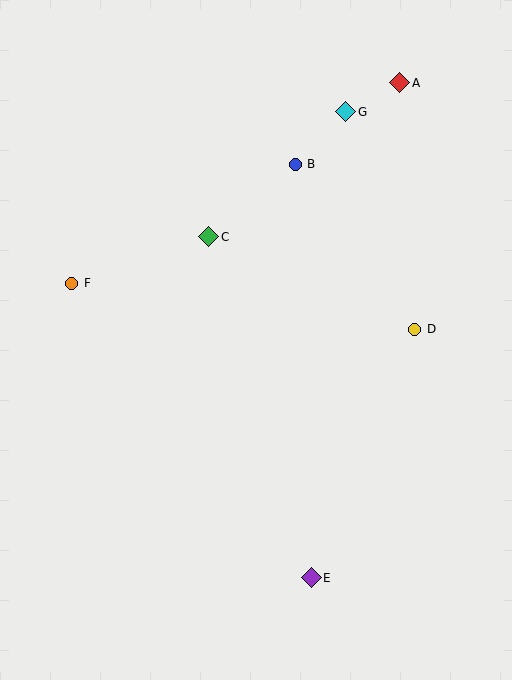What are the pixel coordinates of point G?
Point G is at (346, 112).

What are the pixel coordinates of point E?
Point E is at (311, 578).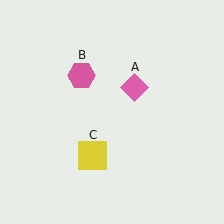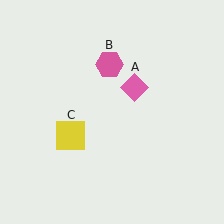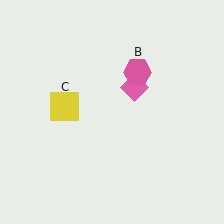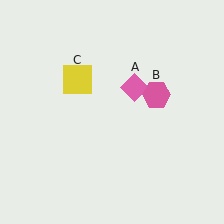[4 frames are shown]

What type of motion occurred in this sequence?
The pink hexagon (object B), yellow square (object C) rotated clockwise around the center of the scene.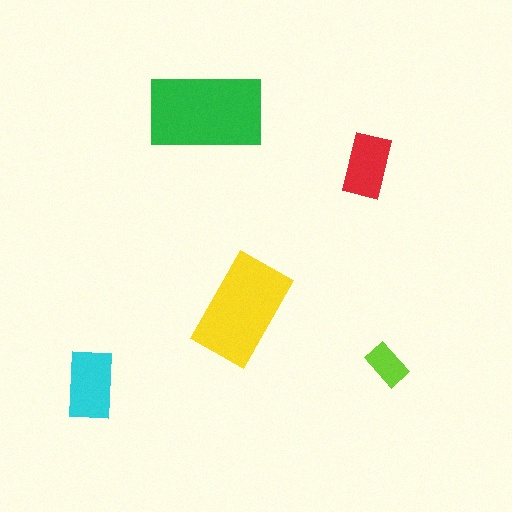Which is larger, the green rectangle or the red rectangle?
The green one.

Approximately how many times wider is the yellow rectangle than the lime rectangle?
About 2.5 times wider.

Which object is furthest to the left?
The cyan rectangle is leftmost.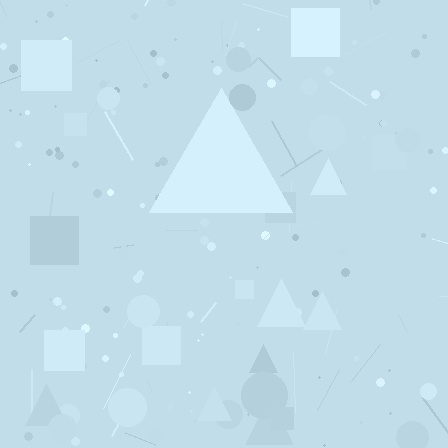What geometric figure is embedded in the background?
A triangle is embedded in the background.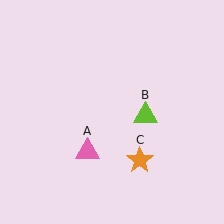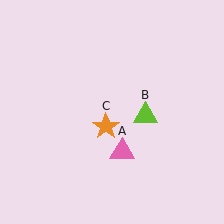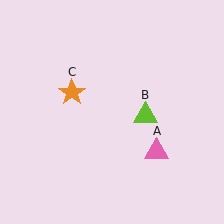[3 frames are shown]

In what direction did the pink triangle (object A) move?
The pink triangle (object A) moved right.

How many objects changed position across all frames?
2 objects changed position: pink triangle (object A), orange star (object C).